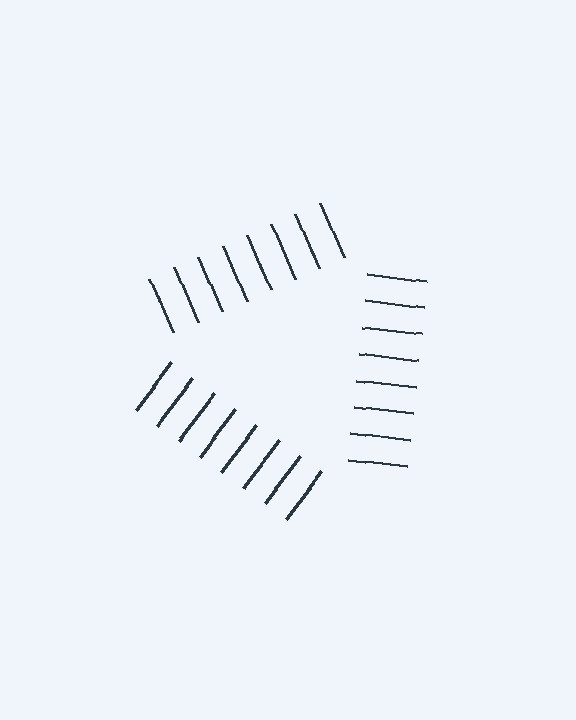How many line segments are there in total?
24 — 8 along each of the 3 edges.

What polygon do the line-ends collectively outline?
An illusory triangle — the line segments terminate on its edges but no continuous stroke is drawn.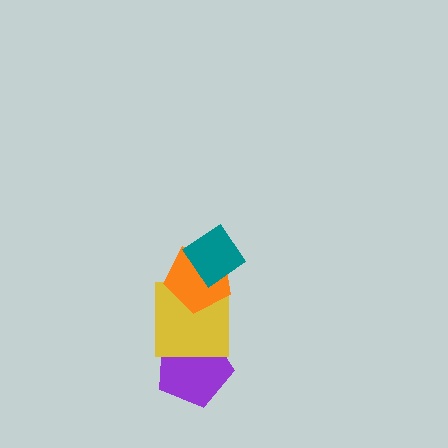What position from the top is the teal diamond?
The teal diamond is 1st from the top.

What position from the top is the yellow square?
The yellow square is 3rd from the top.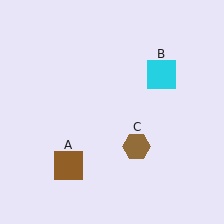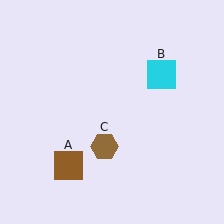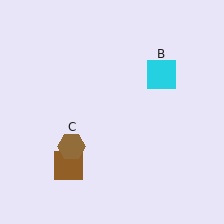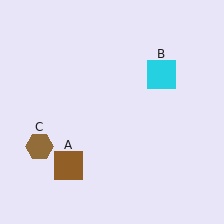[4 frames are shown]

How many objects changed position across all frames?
1 object changed position: brown hexagon (object C).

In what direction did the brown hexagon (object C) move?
The brown hexagon (object C) moved left.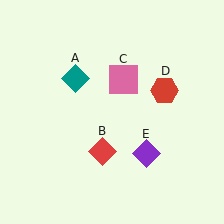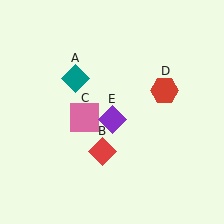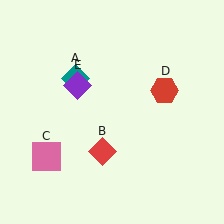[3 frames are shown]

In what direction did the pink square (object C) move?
The pink square (object C) moved down and to the left.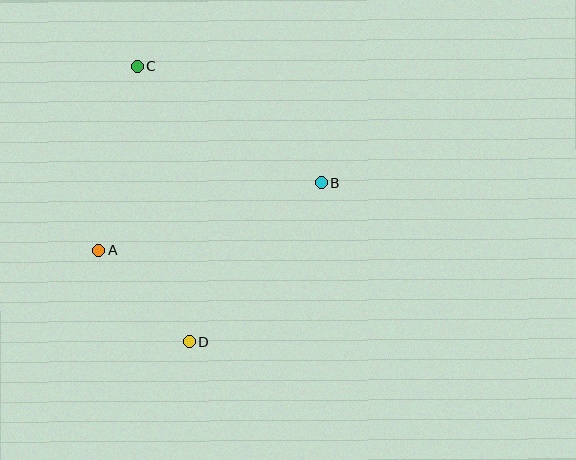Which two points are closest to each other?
Points A and D are closest to each other.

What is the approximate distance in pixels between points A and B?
The distance between A and B is approximately 232 pixels.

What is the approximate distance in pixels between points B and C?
The distance between B and C is approximately 217 pixels.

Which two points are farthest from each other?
Points C and D are farthest from each other.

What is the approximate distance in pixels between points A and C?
The distance between A and C is approximately 188 pixels.